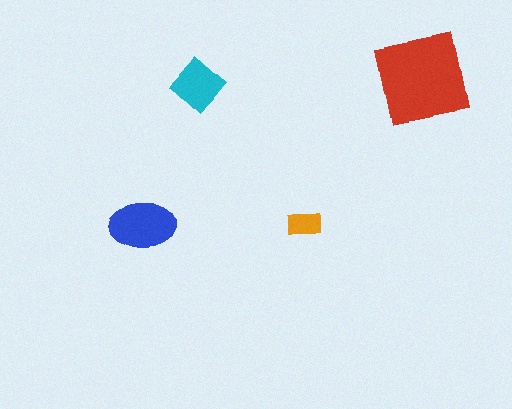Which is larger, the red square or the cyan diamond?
The red square.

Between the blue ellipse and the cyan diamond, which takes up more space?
The blue ellipse.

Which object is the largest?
The red square.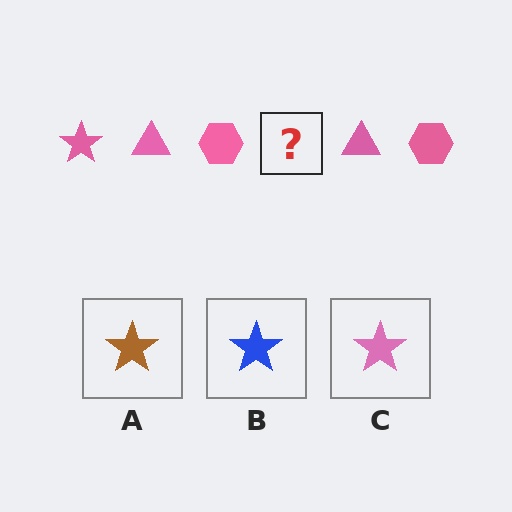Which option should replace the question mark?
Option C.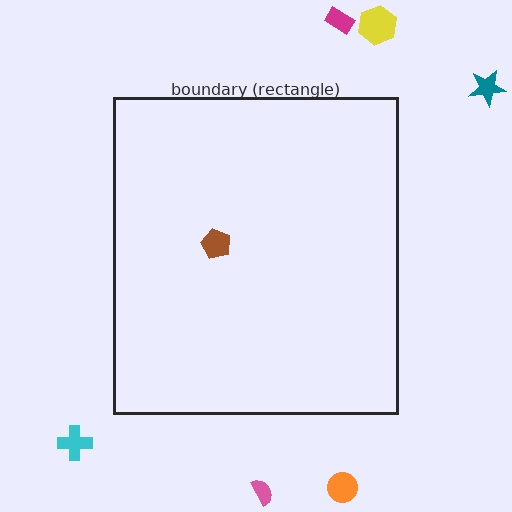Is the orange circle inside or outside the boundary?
Outside.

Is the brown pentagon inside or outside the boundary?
Inside.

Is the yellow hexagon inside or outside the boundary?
Outside.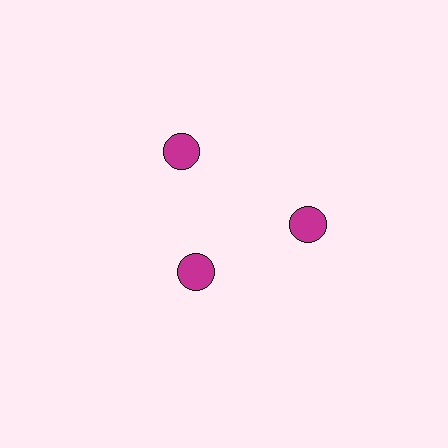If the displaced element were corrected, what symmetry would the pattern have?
It would have 3-fold rotational symmetry — the pattern would map onto itself every 120 degrees.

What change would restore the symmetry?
The symmetry would be restored by moving it outward, back onto the ring so that all 3 circles sit at equal angles and equal distance from the center.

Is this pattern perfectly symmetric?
No. The 3 magenta circles are arranged in a ring, but one element near the 7 o'clock position is pulled inward toward the center, breaking the 3-fold rotational symmetry.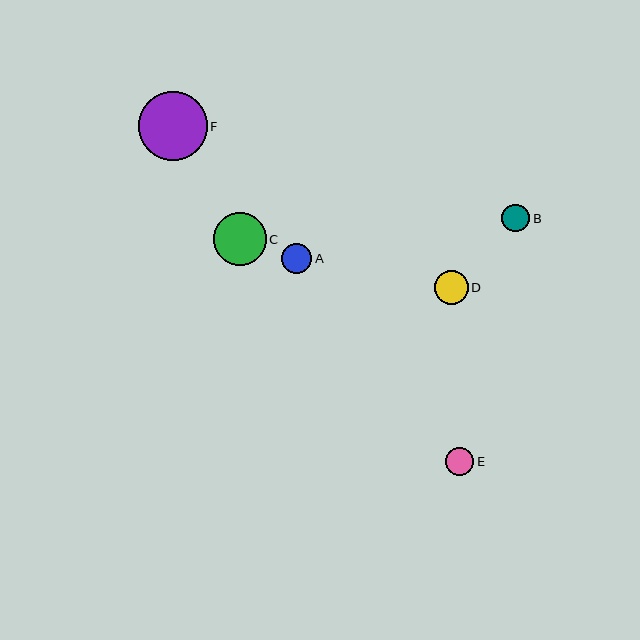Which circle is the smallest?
Circle B is the smallest with a size of approximately 28 pixels.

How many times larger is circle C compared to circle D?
Circle C is approximately 1.6 times the size of circle D.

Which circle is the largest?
Circle F is the largest with a size of approximately 69 pixels.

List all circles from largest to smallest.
From largest to smallest: F, C, D, A, E, B.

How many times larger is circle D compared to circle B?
Circle D is approximately 1.2 times the size of circle B.